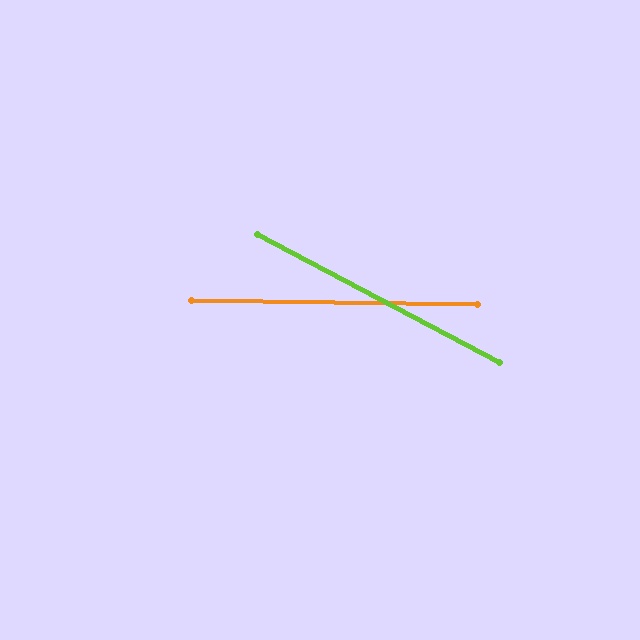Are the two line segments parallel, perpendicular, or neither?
Neither parallel nor perpendicular — they differ by about 27°.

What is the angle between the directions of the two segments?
Approximately 27 degrees.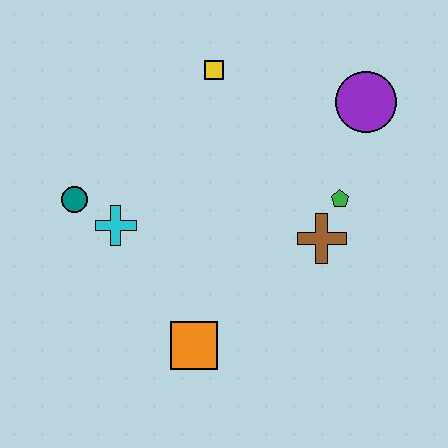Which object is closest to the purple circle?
The green pentagon is closest to the purple circle.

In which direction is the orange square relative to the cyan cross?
The orange square is below the cyan cross.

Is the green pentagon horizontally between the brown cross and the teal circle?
No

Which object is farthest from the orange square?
The purple circle is farthest from the orange square.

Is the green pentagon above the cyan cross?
Yes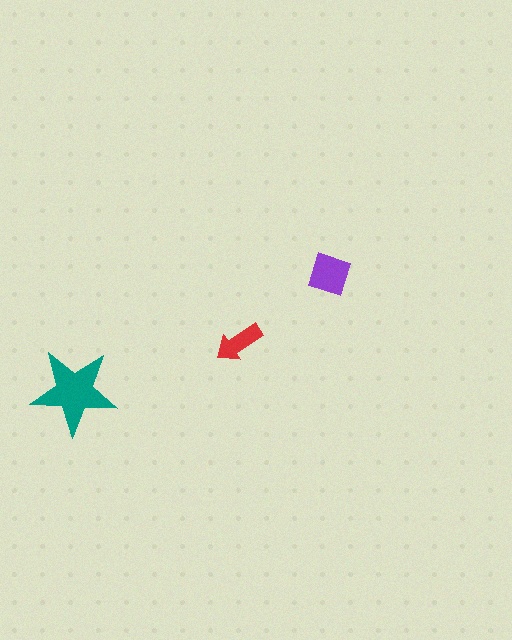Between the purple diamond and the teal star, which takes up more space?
The teal star.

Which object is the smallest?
The red arrow.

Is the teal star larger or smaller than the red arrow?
Larger.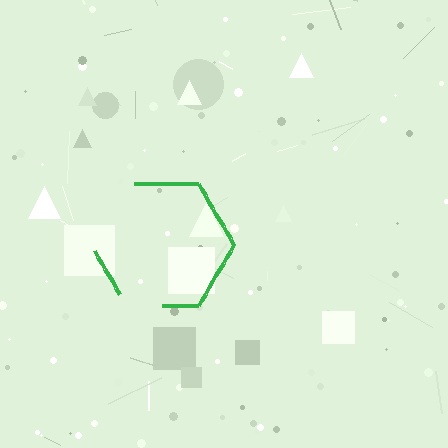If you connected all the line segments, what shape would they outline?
They would outline a hexagon.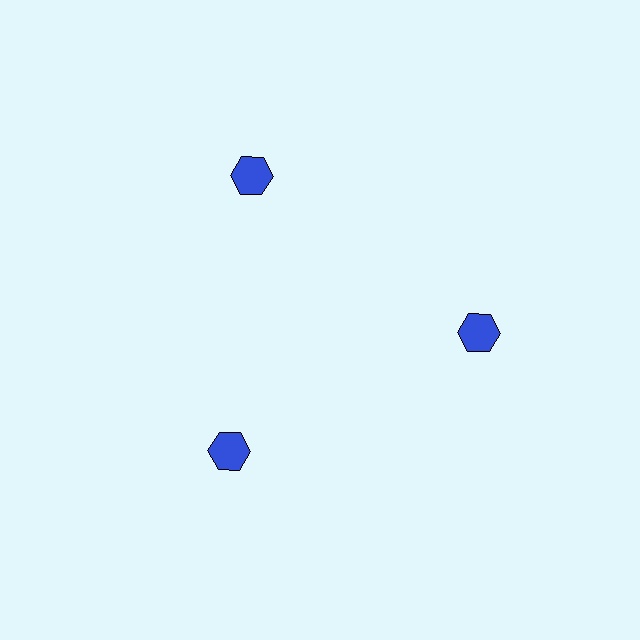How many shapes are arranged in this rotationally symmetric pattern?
There are 3 shapes, arranged in 3 groups of 1.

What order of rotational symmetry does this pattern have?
This pattern has 3-fold rotational symmetry.